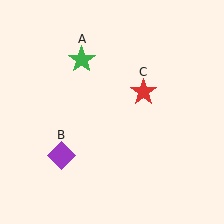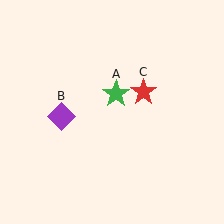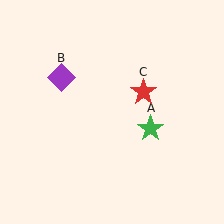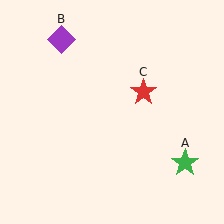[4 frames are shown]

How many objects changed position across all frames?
2 objects changed position: green star (object A), purple diamond (object B).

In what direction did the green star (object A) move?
The green star (object A) moved down and to the right.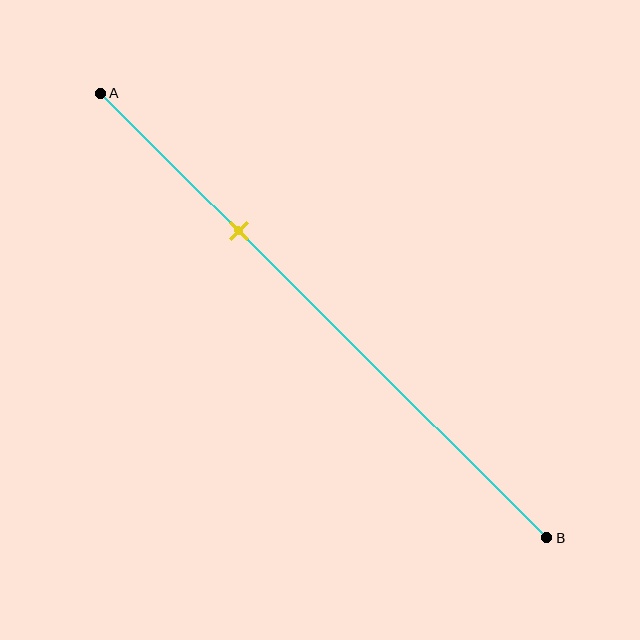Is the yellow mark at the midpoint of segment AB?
No, the mark is at about 30% from A, not at the 50% midpoint.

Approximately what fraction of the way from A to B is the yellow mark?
The yellow mark is approximately 30% of the way from A to B.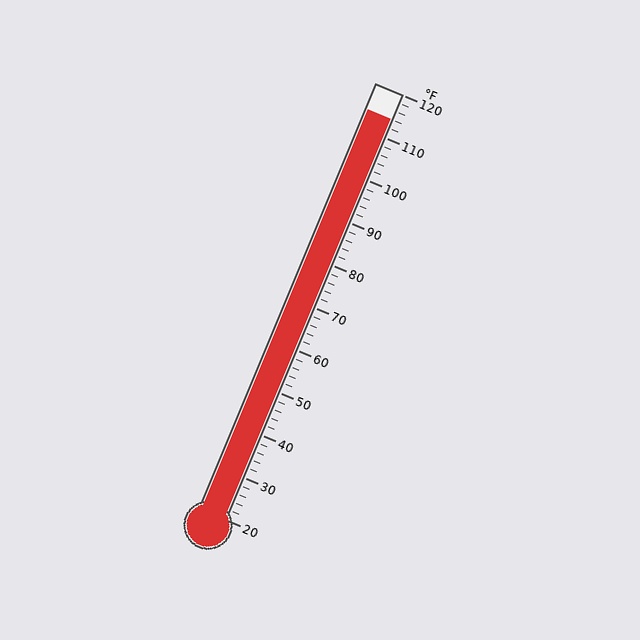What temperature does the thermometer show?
The thermometer shows approximately 114°F.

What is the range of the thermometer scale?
The thermometer scale ranges from 20°F to 120°F.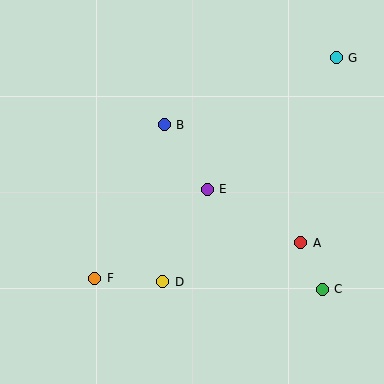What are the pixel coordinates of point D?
Point D is at (163, 282).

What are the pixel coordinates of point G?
Point G is at (336, 58).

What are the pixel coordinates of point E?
Point E is at (207, 189).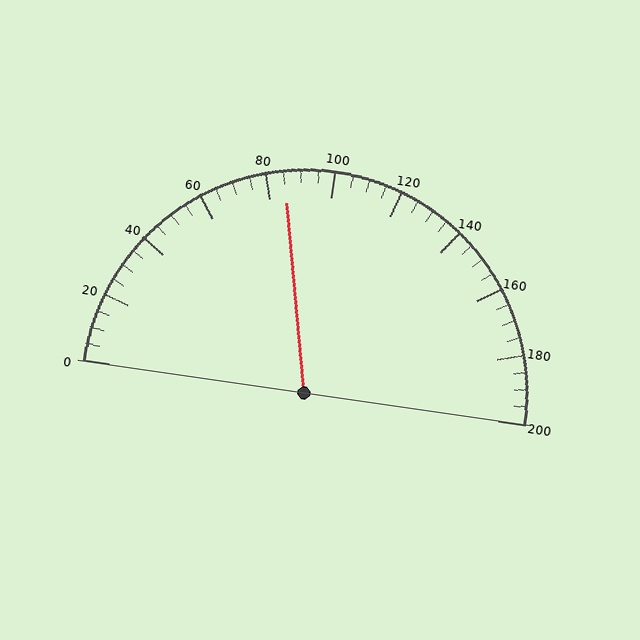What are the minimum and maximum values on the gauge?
The gauge ranges from 0 to 200.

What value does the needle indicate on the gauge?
The needle indicates approximately 85.